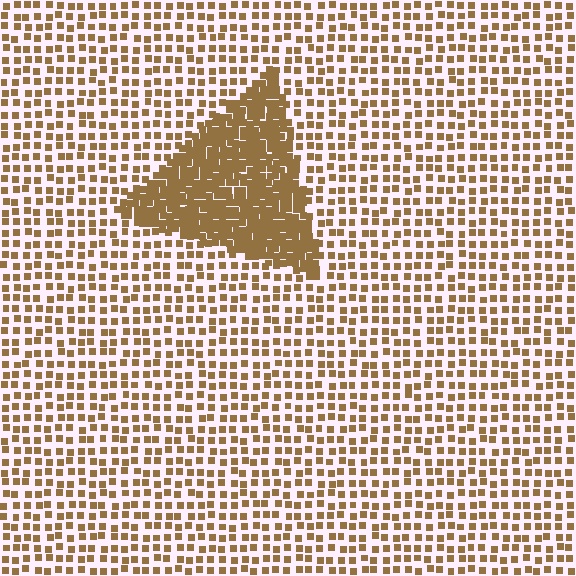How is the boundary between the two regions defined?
The boundary is defined by a change in element density (approximately 2.7x ratio). All elements are the same color, size, and shape.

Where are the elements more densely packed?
The elements are more densely packed inside the triangle boundary.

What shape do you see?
I see a triangle.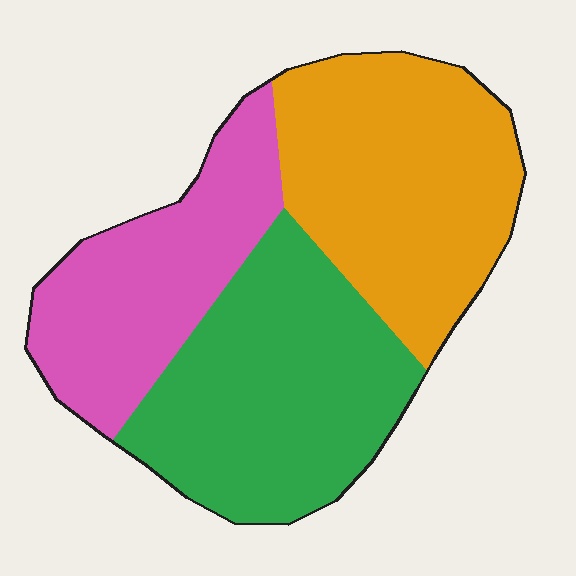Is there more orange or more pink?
Orange.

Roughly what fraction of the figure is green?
Green covers roughly 35% of the figure.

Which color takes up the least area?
Pink, at roughly 25%.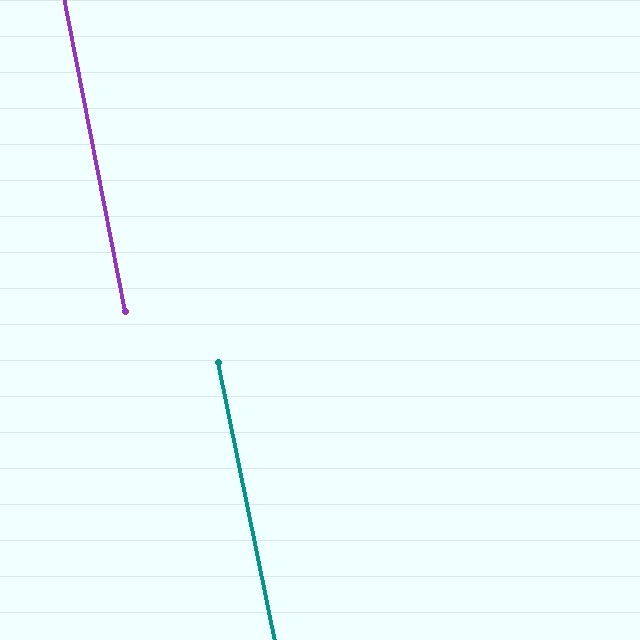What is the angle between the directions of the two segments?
Approximately 1 degree.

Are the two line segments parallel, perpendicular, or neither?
Parallel — their directions differ by only 0.6°.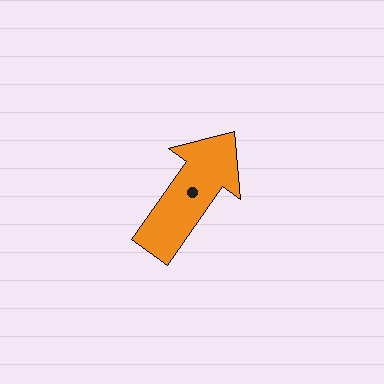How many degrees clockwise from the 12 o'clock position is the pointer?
Approximately 35 degrees.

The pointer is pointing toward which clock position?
Roughly 1 o'clock.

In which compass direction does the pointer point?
Northeast.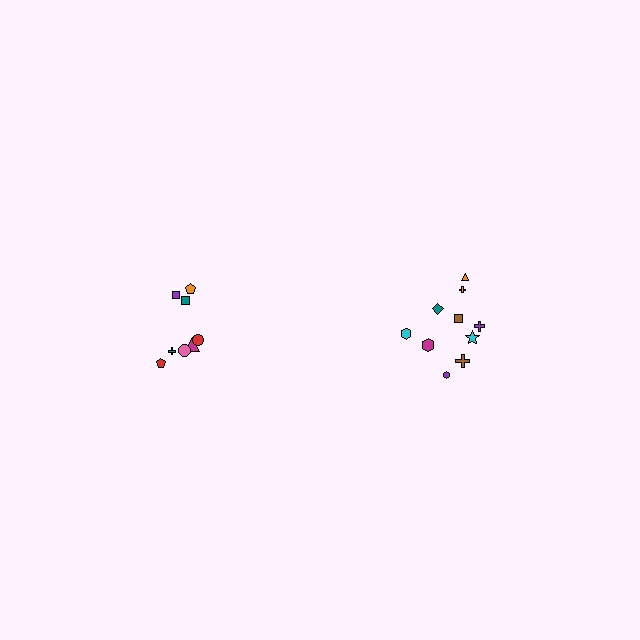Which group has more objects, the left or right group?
The right group.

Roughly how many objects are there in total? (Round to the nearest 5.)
Roughly 20 objects in total.